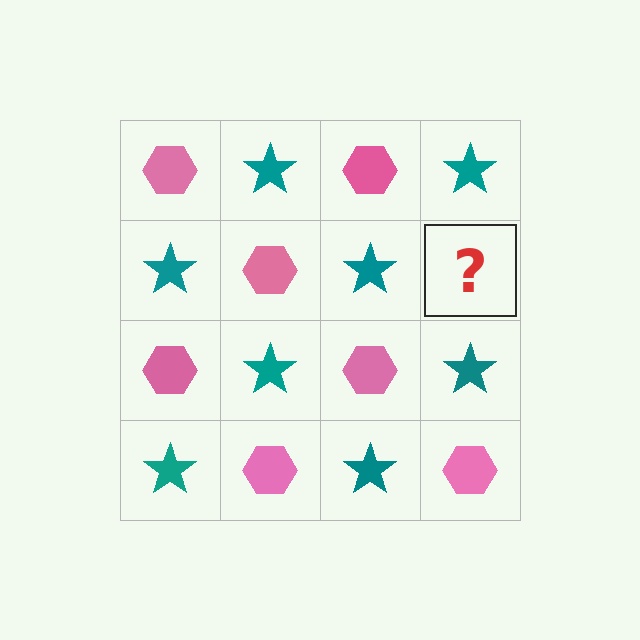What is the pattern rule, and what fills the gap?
The rule is that it alternates pink hexagon and teal star in a checkerboard pattern. The gap should be filled with a pink hexagon.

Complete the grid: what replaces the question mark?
The question mark should be replaced with a pink hexagon.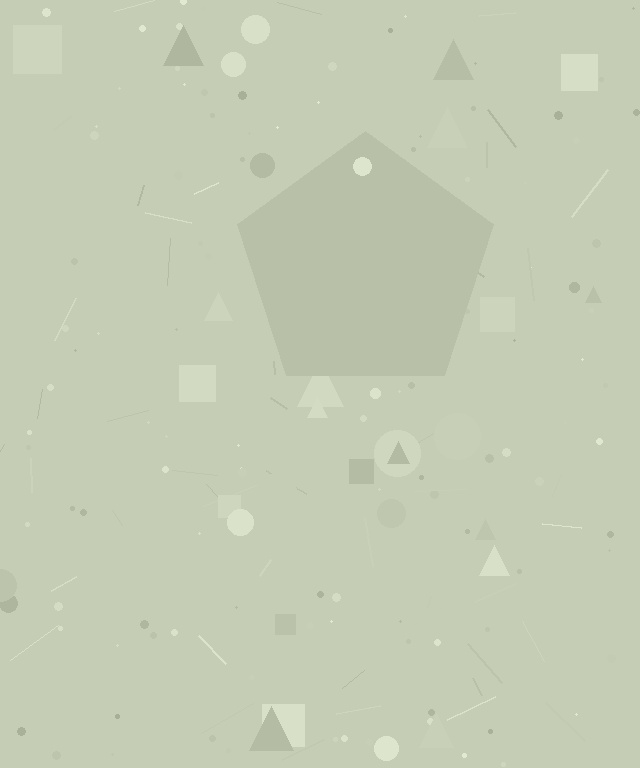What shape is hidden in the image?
A pentagon is hidden in the image.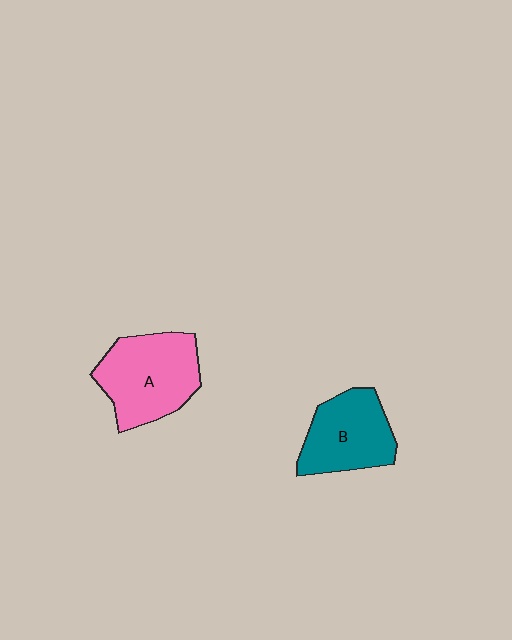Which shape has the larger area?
Shape A (pink).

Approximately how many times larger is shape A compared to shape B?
Approximately 1.2 times.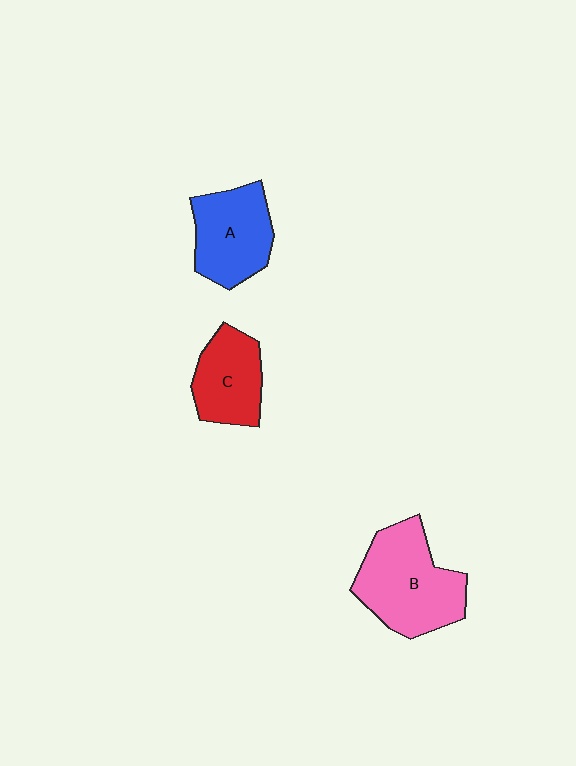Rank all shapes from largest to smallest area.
From largest to smallest: B (pink), A (blue), C (red).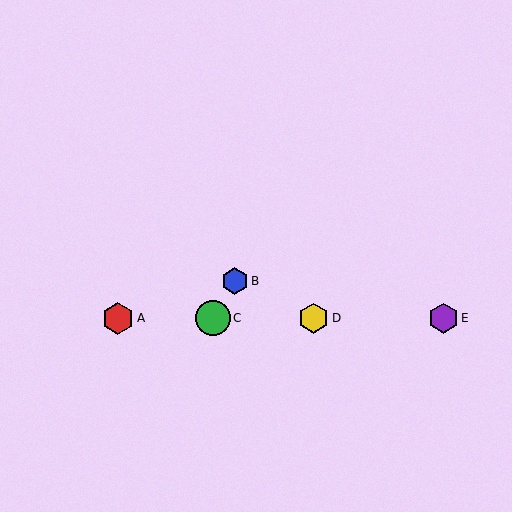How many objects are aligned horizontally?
4 objects (A, C, D, E) are aligned horizontally.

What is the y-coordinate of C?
Object C is at y≈318.